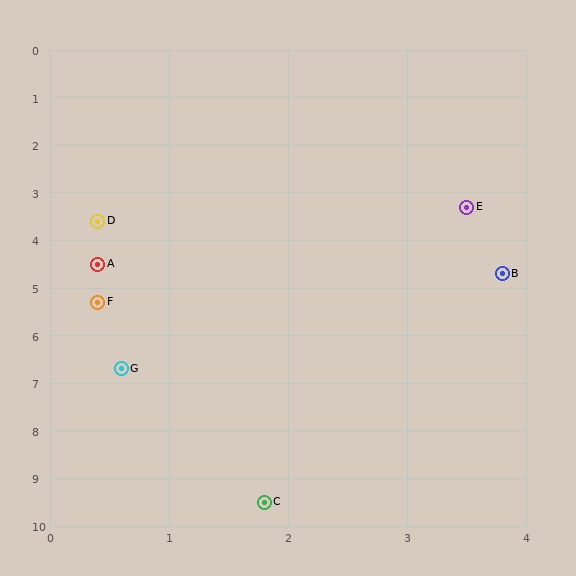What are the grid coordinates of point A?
Point A is at approximately (0.4, 4.5).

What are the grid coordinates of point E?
Point E is at approximately (3.5, 3.3).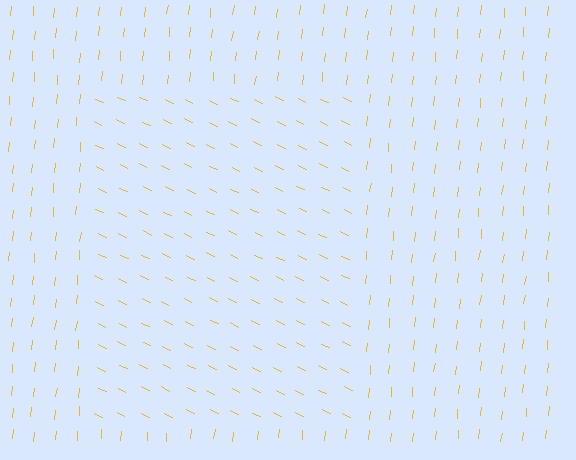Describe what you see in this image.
The image is filled with small yellow line segments. A rectangle region in the image has lines oriented differently from the surrounding lines, creating a visible texture boundary.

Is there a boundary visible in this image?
Yes, there is a texture boundary formed by a change in line orientation.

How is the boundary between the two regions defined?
The boundary is defined purely by a change in line orientation (approximately 70 degrees difference). All lines are the same color and thickness.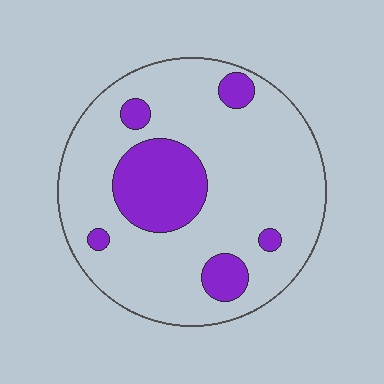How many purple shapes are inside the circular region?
6.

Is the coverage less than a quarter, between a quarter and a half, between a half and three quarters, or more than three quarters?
Less than a quarter.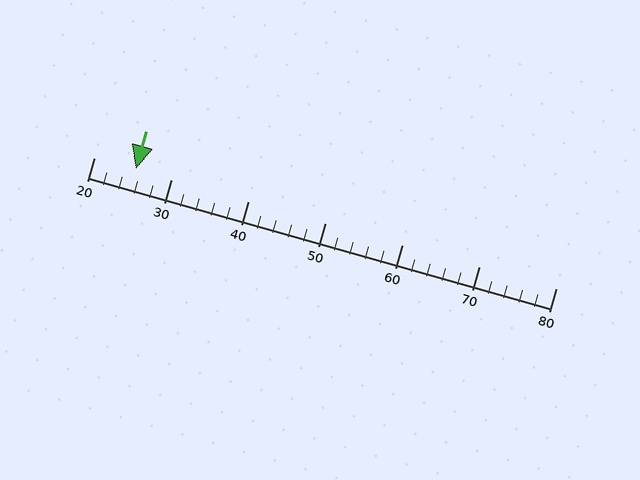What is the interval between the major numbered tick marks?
The major tick marks are spaced 10 units apart.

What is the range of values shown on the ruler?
The ruler shows values from 20 to 80.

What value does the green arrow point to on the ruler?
The green arrow points to approximately 25.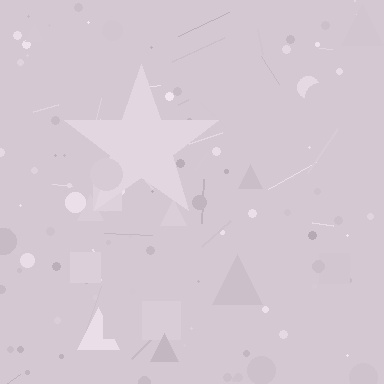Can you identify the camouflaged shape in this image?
The camouflaged shape is a star.